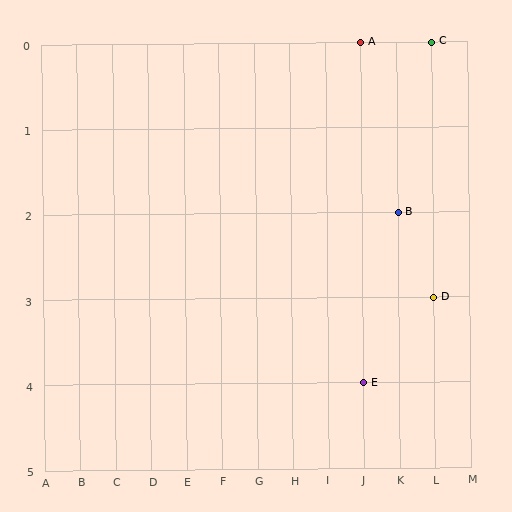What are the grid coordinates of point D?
Point D is at grid coordinates (L, 3).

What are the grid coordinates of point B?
Point B is at grid coordinates (K, 2).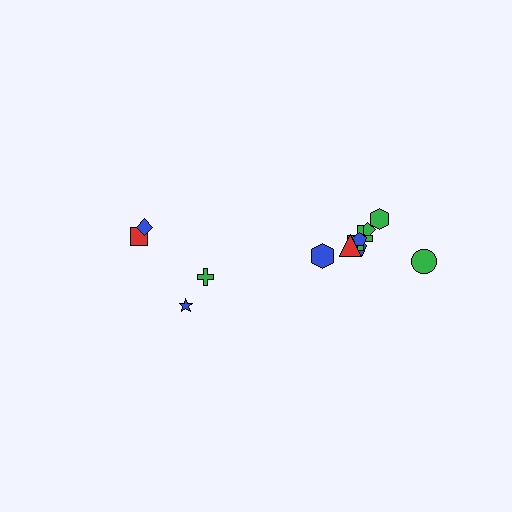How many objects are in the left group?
There are 4 objects.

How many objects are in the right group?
There are 8 objects.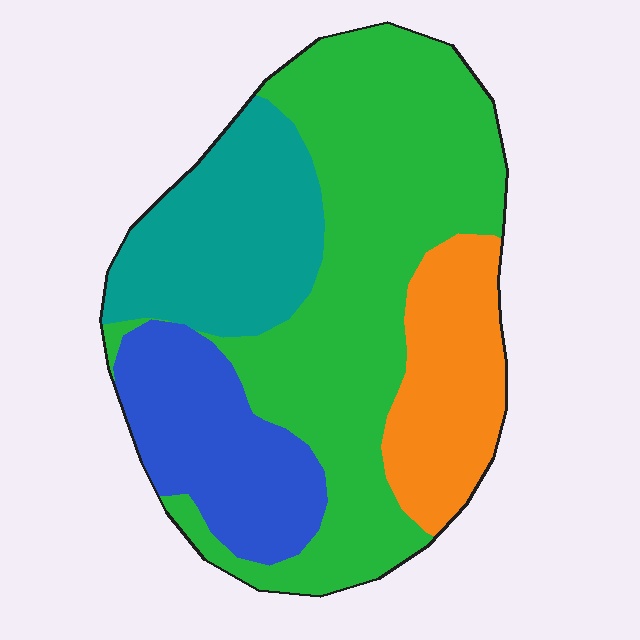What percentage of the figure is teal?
Teal covers roughly 20% of the figure.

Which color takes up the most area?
Green, at roughly 45%.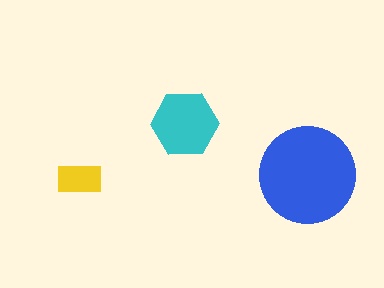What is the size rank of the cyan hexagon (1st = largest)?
2nd.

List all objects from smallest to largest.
The yellow rectangle, the cyan hexagon, the blue circle.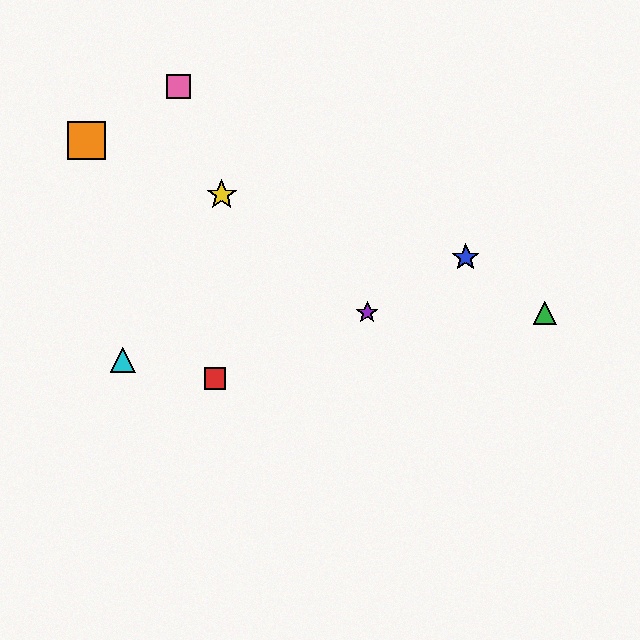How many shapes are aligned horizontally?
2 shapes (the green triangle, the purple star) are aligned horizontally.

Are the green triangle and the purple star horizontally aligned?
Yes, both are at y≈313.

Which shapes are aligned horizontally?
The green triangle, the purple star are aligned horizontally.